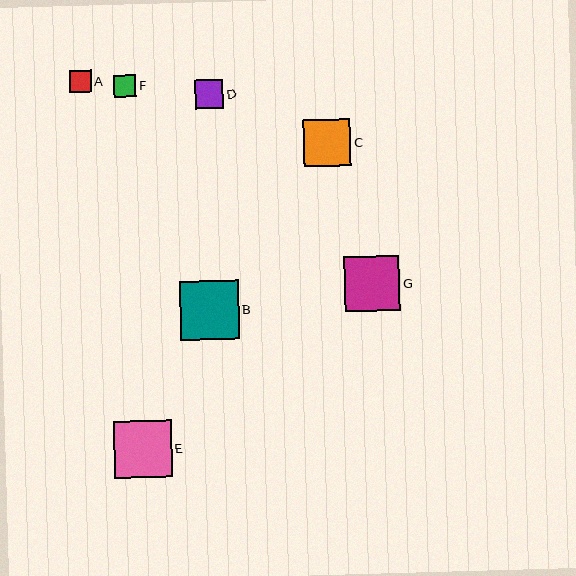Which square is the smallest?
Square A is the smallest with a size of approximately 22 pixels.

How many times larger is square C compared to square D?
Square C is approximately 1.6 times the size of square D.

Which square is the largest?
Square B is the largest with a size of approximately 58 pixels.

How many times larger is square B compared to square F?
Square B is approximately 2.6 times the size of square F.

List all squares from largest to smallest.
From largest to smallest: B, E, G, C, D, F, A.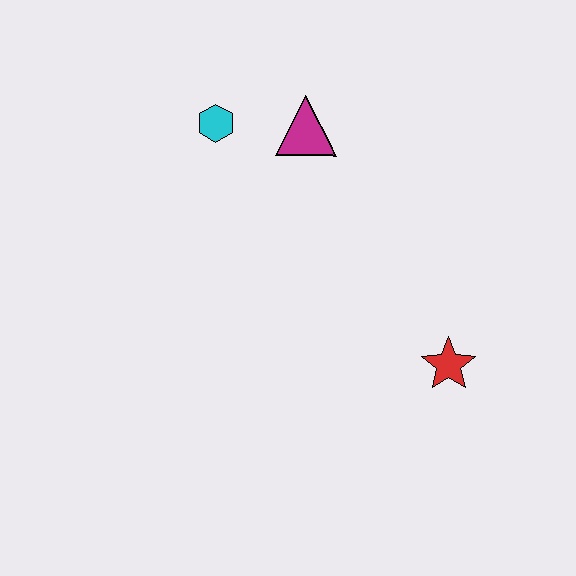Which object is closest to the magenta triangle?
The cyan hexagon is closest to the magenta triangle.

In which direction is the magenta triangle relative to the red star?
The magenta triangle is above the red star.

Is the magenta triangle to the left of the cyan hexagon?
No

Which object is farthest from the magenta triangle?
The red star is farthest from the magenta triangle.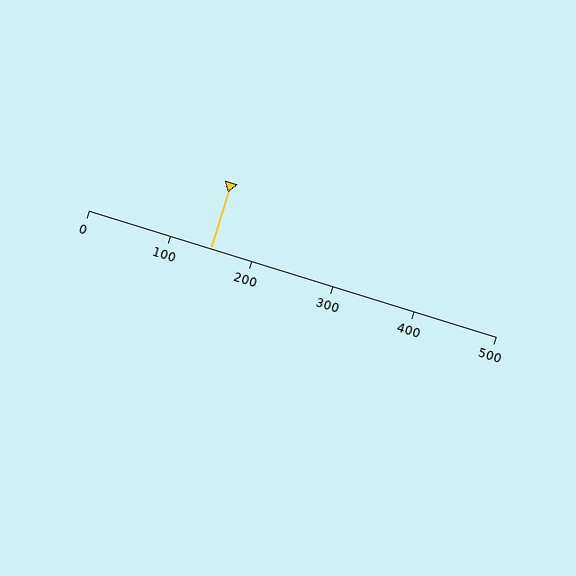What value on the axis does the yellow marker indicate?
The marker indicates approximately 150.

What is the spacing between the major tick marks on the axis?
The major ticks are spaced 100 apart.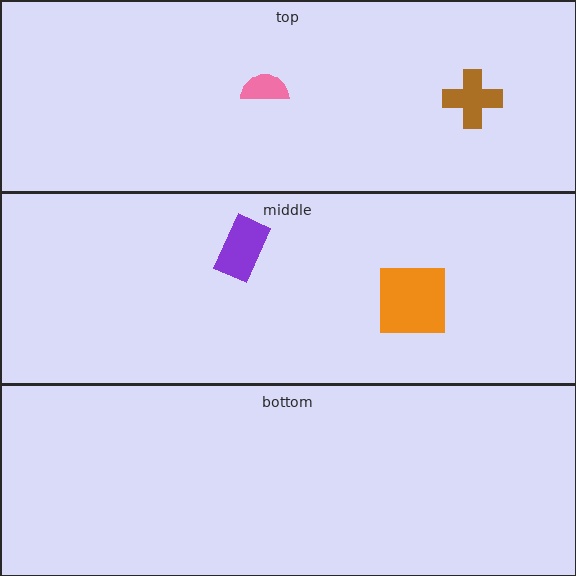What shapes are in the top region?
The brown cross, the pink semicircle.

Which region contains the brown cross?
The top region.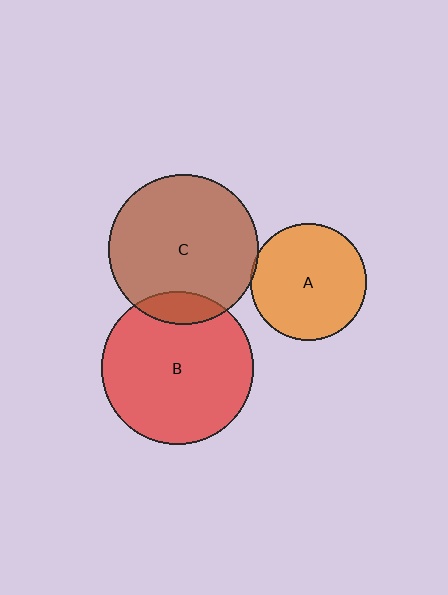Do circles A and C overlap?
Yes.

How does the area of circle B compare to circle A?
Approximately 1.7 times.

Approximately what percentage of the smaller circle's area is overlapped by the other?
Approximately 5%.